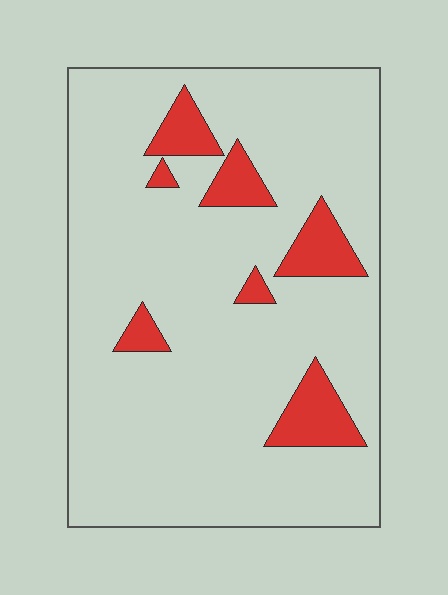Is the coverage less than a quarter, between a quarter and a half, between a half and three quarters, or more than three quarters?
Less than a quarter.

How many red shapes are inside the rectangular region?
7.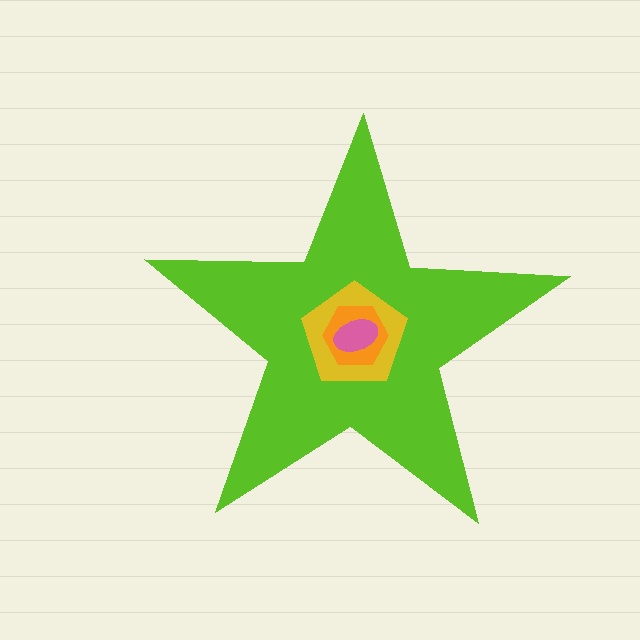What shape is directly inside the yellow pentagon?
The orange hexagon.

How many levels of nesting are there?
4.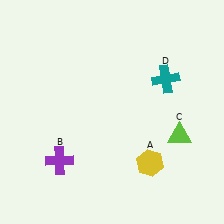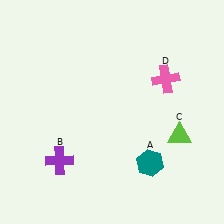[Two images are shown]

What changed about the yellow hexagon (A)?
In Image 1, A is yellow. In Image 2, it changed to teal.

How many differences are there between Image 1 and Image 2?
There are 2 differences between the two images.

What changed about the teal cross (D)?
In Image 1, D is teal. In Image 2, it changed to pink.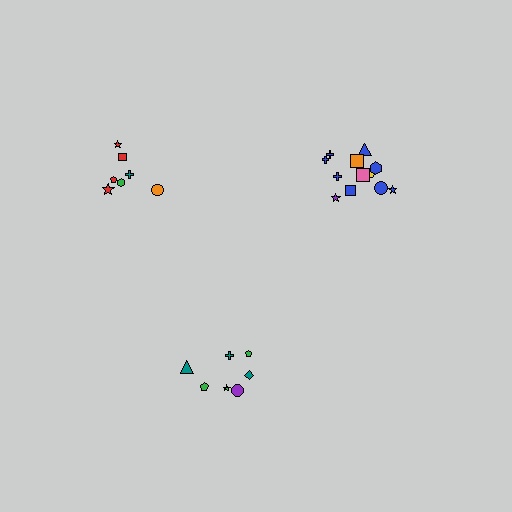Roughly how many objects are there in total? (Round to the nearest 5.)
Roughly 25 objects in total.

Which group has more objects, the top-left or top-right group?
The top-right group.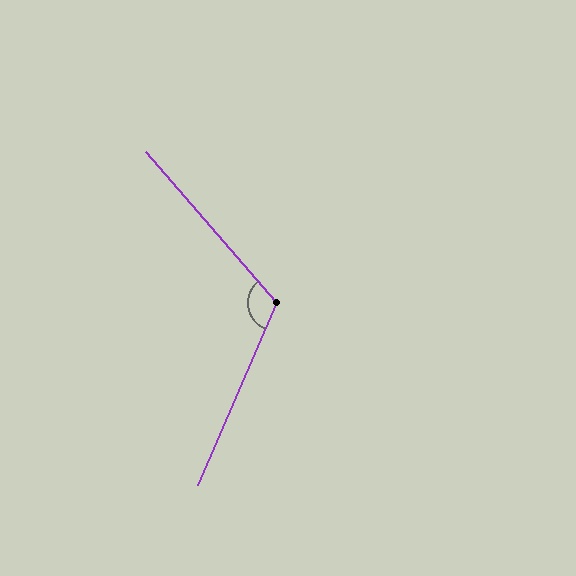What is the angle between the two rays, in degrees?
Approximately 116 degrees.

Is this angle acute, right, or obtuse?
It is obtuse.